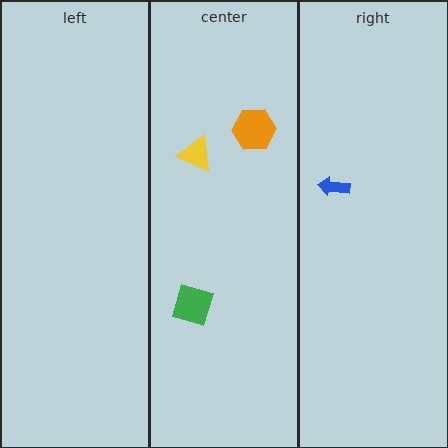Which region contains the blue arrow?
The right region.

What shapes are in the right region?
The blue arrow.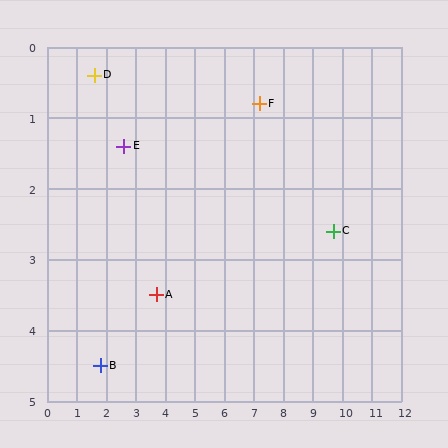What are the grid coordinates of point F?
Point F is at approximately (7.2, 0.8).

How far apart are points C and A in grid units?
Points C and A are about 6.1 grid units apart.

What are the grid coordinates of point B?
Point B is at approximately (1.8, 4.5).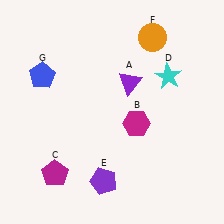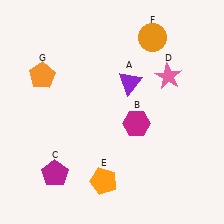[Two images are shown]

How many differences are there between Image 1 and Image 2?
There are 3 differences between the two images.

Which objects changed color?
D changed from cyan to pink. E changed from purple to orange. G changed from blue to orange.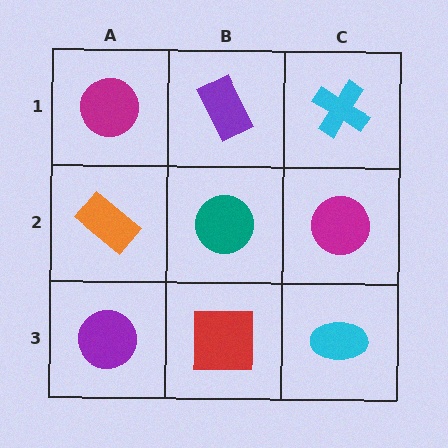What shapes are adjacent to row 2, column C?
A cyan cross (row 1, column C), a cyan ellipse (row 3, column C), a teal circle (row 2, column B).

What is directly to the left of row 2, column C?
A teal circle.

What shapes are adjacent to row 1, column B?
A teal circle (row 2, column B), a magenta circle (row 1, column A), a cyan cross (row 1, column C).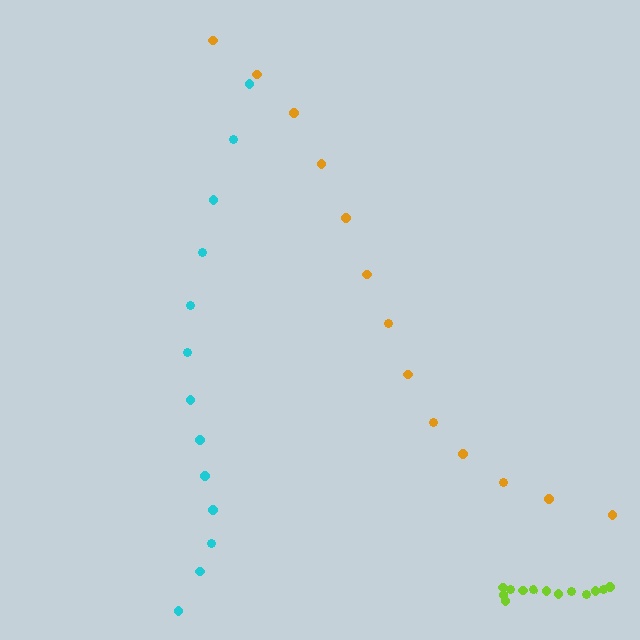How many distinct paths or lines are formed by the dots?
There are 3 distinct paths.